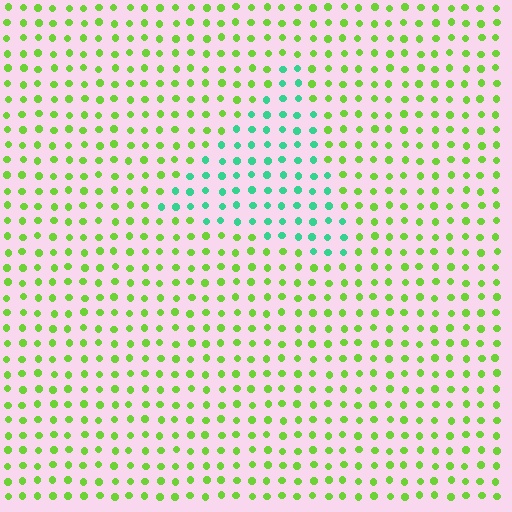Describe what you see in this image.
The image is filled with small lime elements in a uniform arrangement. A triangle-shaped region is visible where the elements are tinted to a slightly different hue, forming a subtle color boundary.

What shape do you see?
I see a triangle.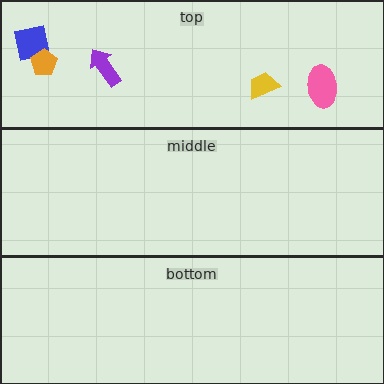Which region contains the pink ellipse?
The top region.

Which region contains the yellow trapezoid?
The top region.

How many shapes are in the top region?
5.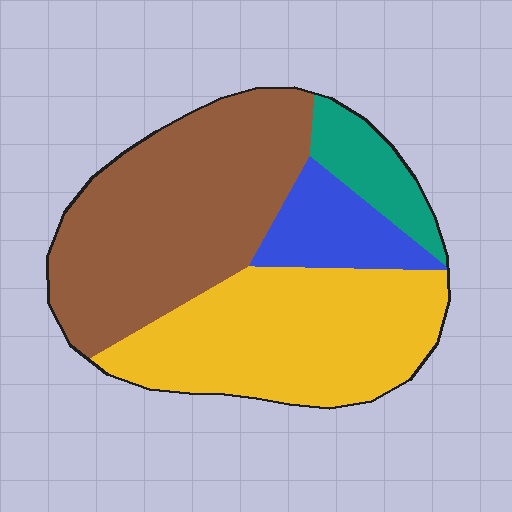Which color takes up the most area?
Brown, at roughly 45%.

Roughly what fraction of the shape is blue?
Blue takes up about one eighth (1/8) of the shape.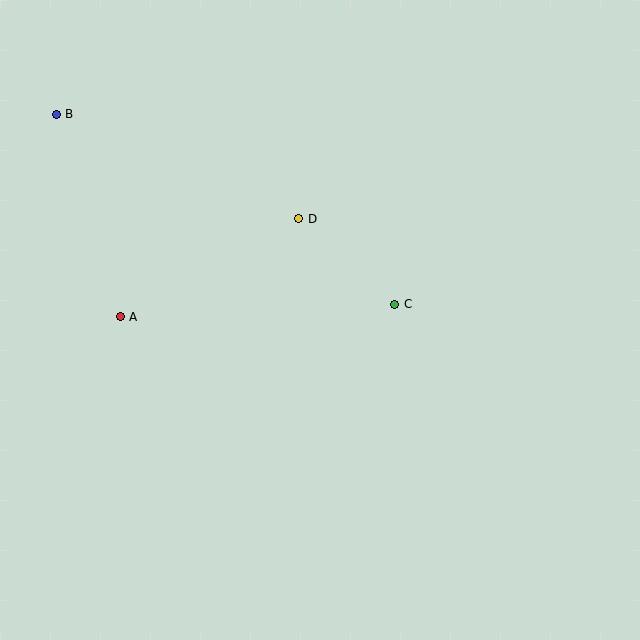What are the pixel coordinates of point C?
Point C is at (395, 304).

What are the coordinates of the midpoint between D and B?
The midpoint between D and B is at (178, 166).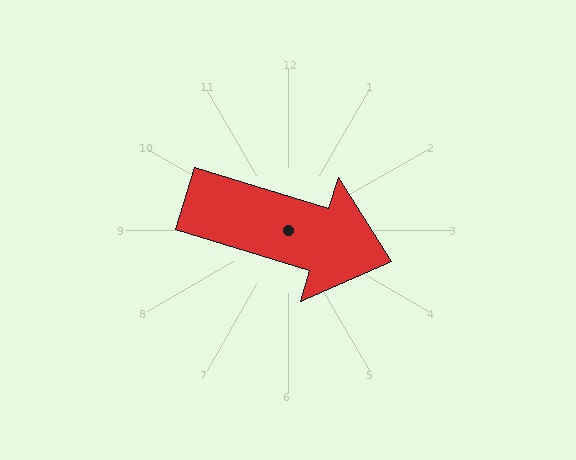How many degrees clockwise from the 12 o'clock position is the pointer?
Approximately 107 degrees.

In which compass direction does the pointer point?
East.